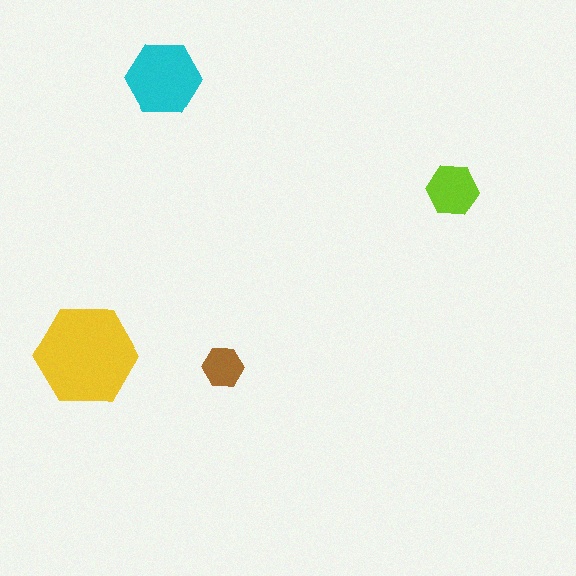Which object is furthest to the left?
The yellow hexagon is leftmost.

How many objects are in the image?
There are 4 objects in the image.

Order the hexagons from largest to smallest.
the yellow one, the cyan one, the lime one, the brown one.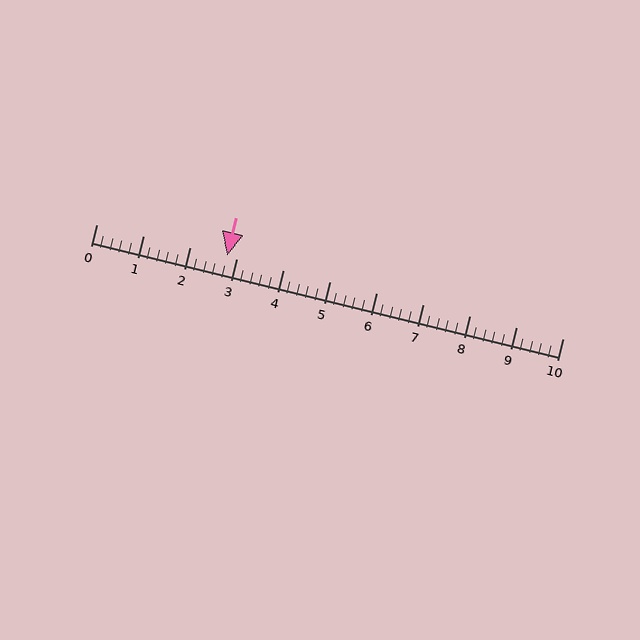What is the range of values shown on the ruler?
The ruler shows values from 0 to 10.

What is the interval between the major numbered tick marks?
The major tick marks are spaced 1 units apart.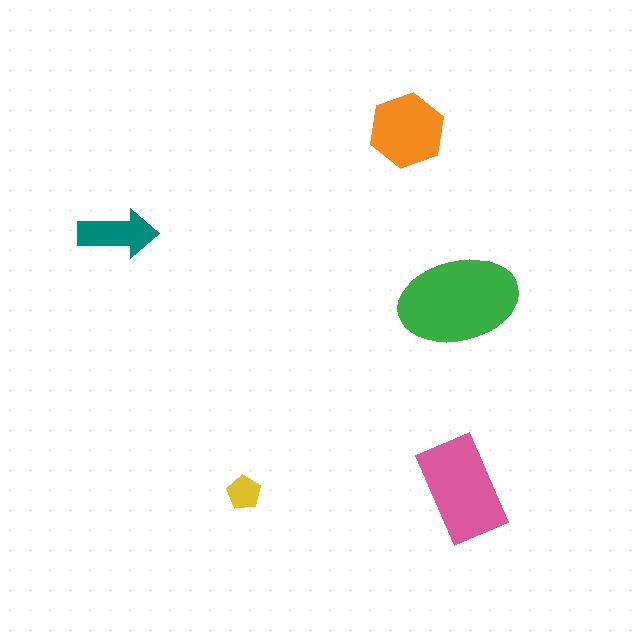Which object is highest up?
The orange hexagon is topmost.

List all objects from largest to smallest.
The green ellipse, the pink rectangle, the orange hexagon, the teal arrow, the yellow pentagon.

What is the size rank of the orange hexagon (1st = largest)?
3rd.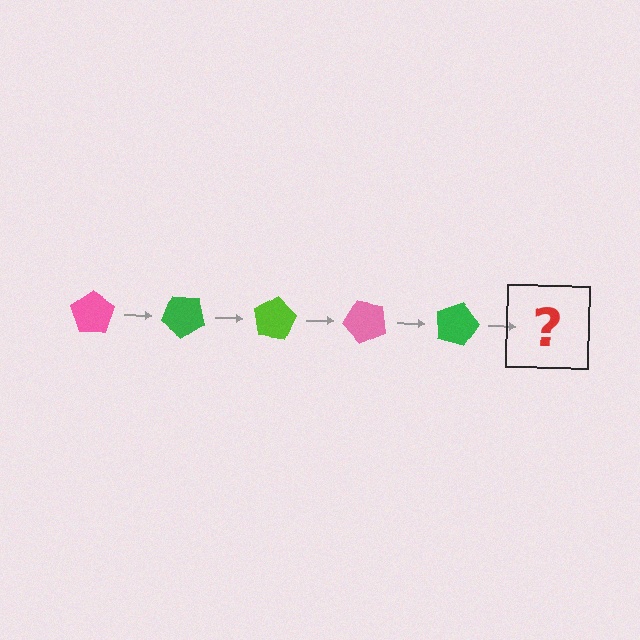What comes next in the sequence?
The next element should be a lime pentagon, rotated 200 degrees from the start.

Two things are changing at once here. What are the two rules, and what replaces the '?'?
The two rules are that it rotates 40 degrees each step and the color cycles through pink, green, and lime. The '?' should be a lime pentagon, rotated 200 degrees from the start.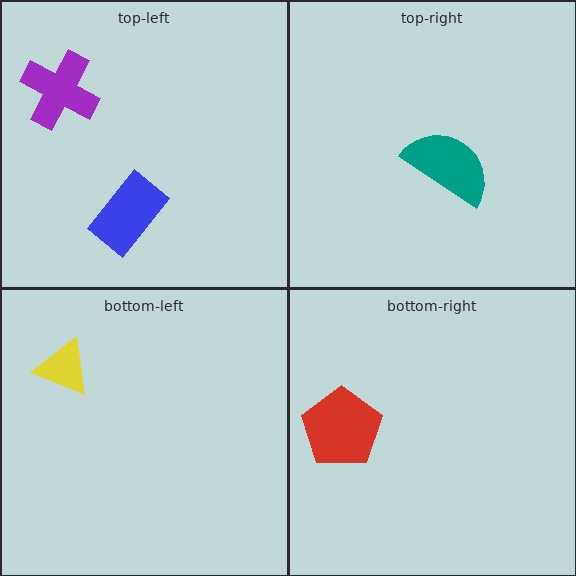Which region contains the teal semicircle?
The top-right region.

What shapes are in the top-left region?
The purple cross, the blue rectangle.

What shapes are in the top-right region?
The teal semicircle.